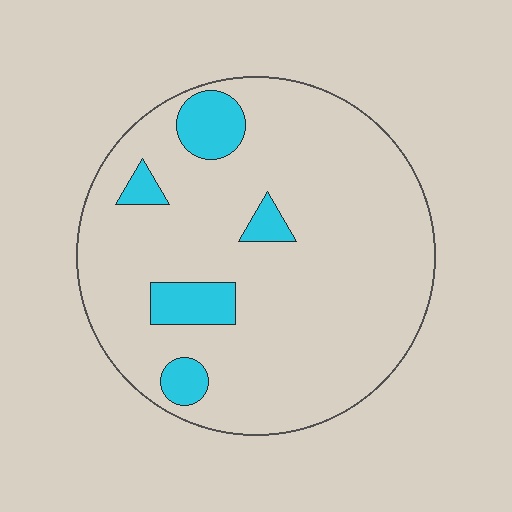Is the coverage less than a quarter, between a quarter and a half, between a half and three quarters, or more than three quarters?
Less than a quarter.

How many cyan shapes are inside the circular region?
5.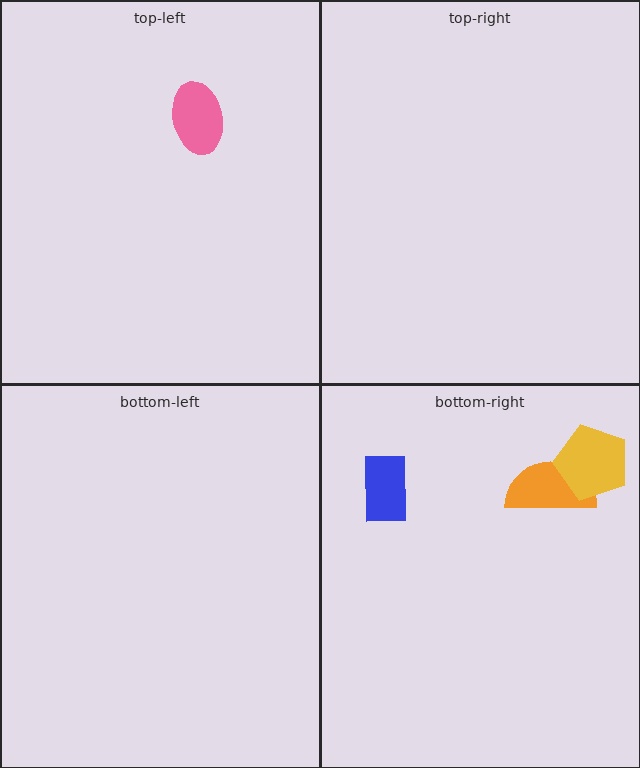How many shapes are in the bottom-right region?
3.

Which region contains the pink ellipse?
The top-left region.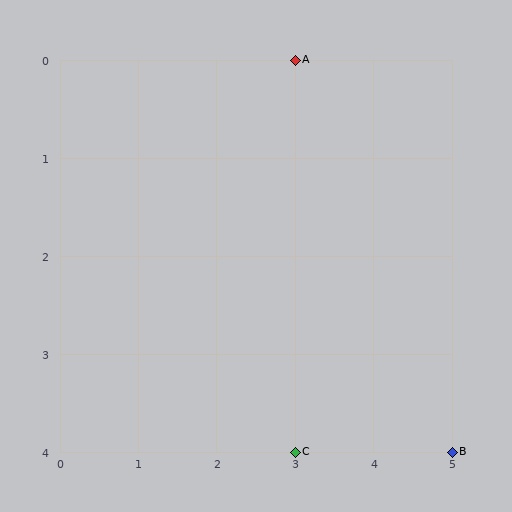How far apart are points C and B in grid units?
Points C and B are 2 columns apart.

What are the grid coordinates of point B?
Point B is at grid coordinates (5, 4).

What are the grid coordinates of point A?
Point A is at grid coordinates (3, 0).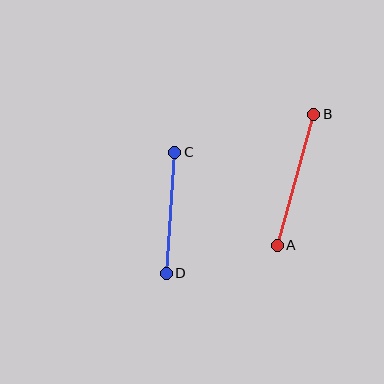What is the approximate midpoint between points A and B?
The midpoint is at approximately (296, 180) pixels.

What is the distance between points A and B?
The distance is approximately 136 pixels.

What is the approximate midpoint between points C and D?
The midpoint is at approximately (171, 213) pixels.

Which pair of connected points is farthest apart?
Points A and B are farthest apart.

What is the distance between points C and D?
The distance is approximately 121 pixels.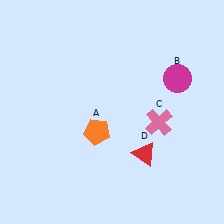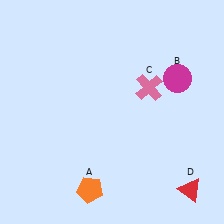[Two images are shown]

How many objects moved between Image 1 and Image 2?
3 objects moved between the two images.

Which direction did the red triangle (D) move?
The red triangle (D) moved right.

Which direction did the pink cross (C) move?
The pink cross (C) moved up.